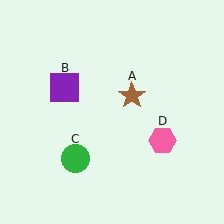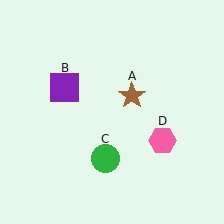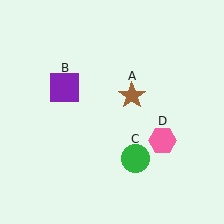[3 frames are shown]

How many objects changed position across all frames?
1 object changed position: green circle (object C).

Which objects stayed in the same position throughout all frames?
Brown star (object A) and purple square (object B) and pink hexagon (object D) remained stationary.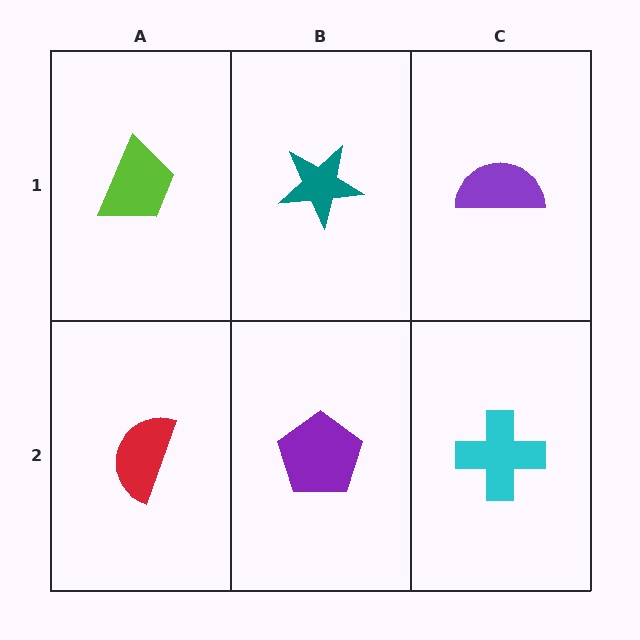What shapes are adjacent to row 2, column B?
A teal star (row 1, column B), a red semicircle (row 2, column A), a cyan cross (row 2, column C).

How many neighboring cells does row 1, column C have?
2.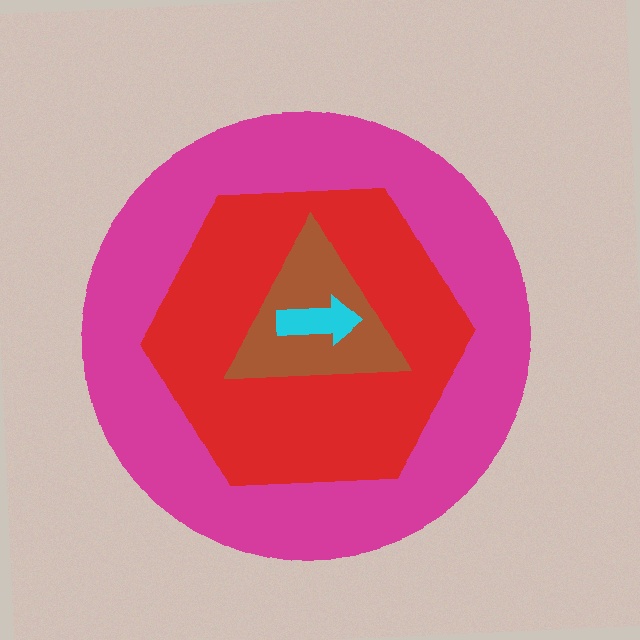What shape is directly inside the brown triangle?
The cyan arrow.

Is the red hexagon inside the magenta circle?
Yes.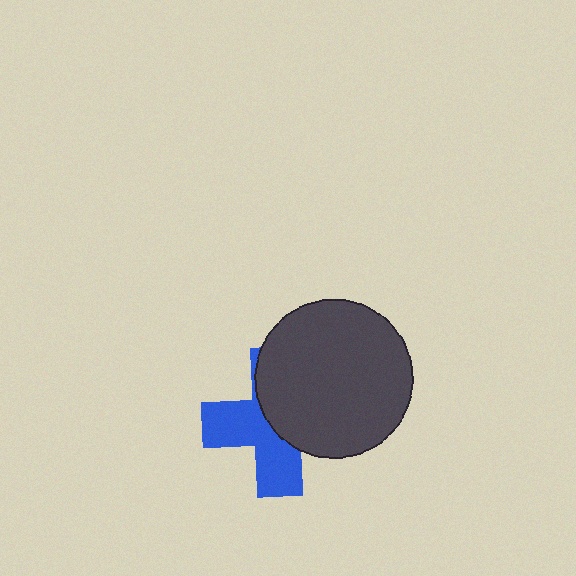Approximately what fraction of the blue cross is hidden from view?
Roughly 52% of the blue cross is hidden behind the dark gray circle.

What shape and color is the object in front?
The object in front is a dark gray circle.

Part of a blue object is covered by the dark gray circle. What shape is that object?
It is a cross.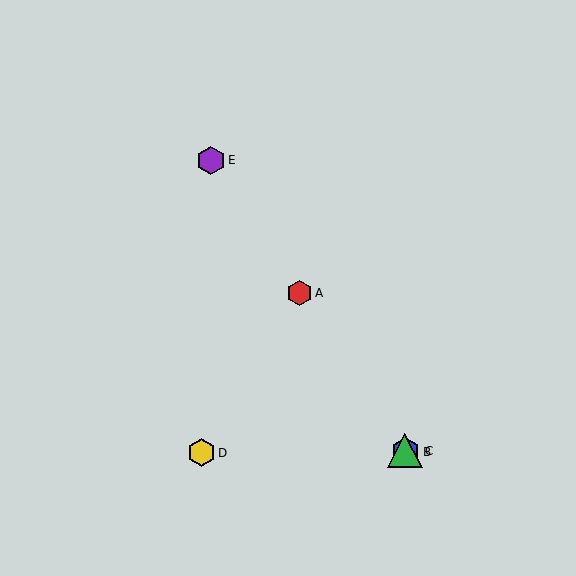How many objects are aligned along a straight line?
4 objects (A, B, C, E) are aligned along a straight line.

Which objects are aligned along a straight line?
Objects A, B, C, E are aligned along a straight line.